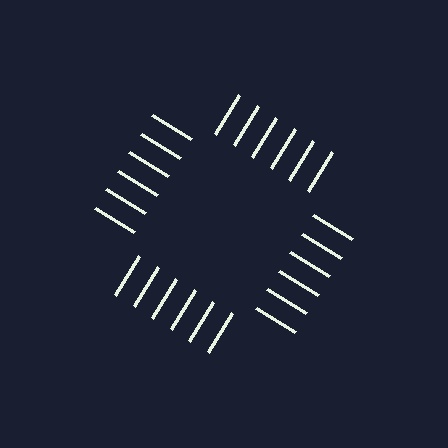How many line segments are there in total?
24 — 6 along each of the 4 edges.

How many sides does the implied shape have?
4 sides — the line-ends trace a square.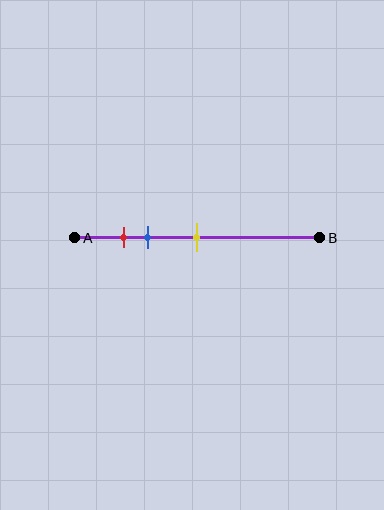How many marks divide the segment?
There are 3 marks dividing the segment.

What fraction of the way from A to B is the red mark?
The red mark is approximately 20% (0.2) of the way from A to B.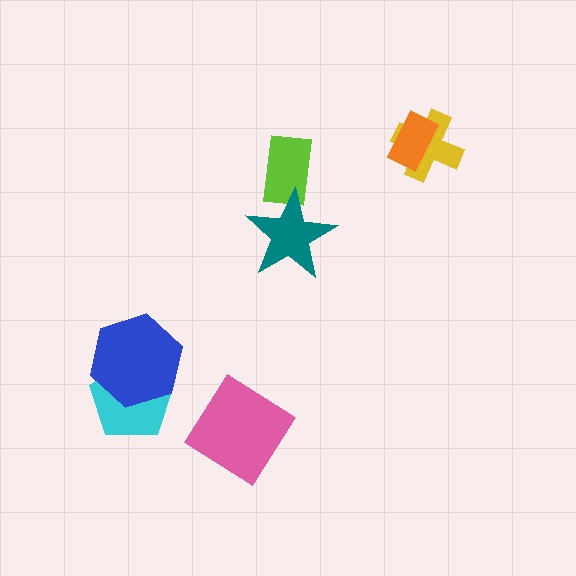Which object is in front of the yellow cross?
The orange rectangle is in front of the yellow cross.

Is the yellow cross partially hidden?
Yes, it is partially covered by another shape.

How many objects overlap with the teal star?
1 object overlaps with the teal star.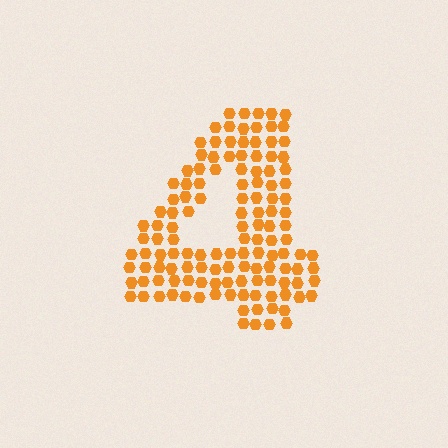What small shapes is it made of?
It is made of small hexagons.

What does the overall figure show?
The overall figure shows the digit 4.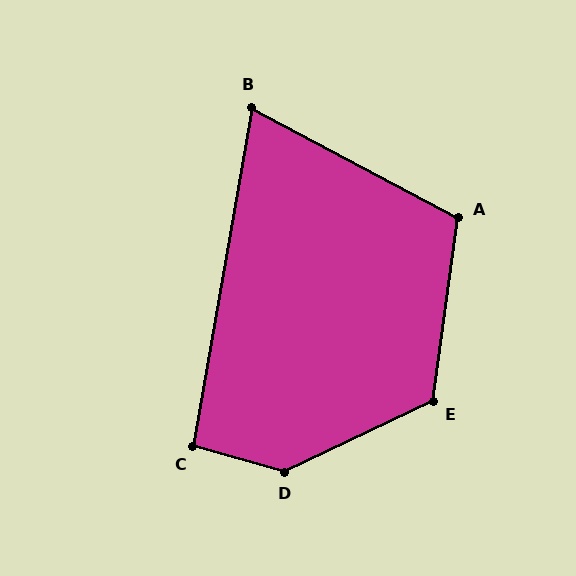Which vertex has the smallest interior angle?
B, at approximately 72 degrees.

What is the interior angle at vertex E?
Approximately 123 degrees (obtuse).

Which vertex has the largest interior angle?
D, at approximately 138 degrees.